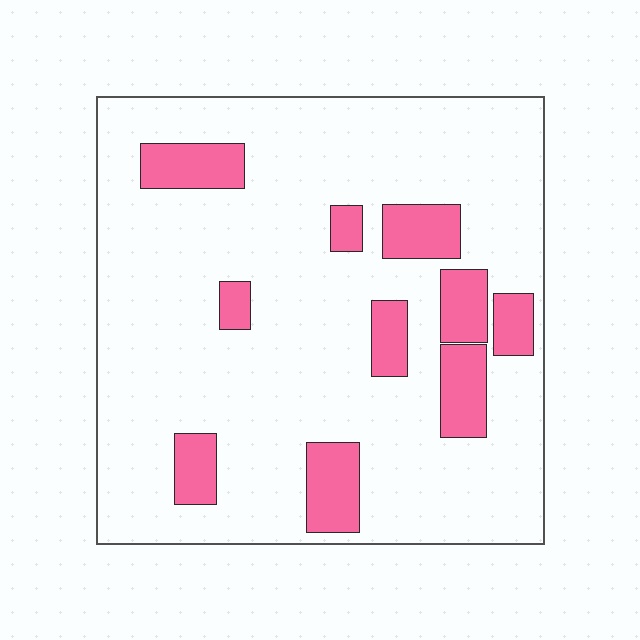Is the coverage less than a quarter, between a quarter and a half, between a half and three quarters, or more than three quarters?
Less than a quarter.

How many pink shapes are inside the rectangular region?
10.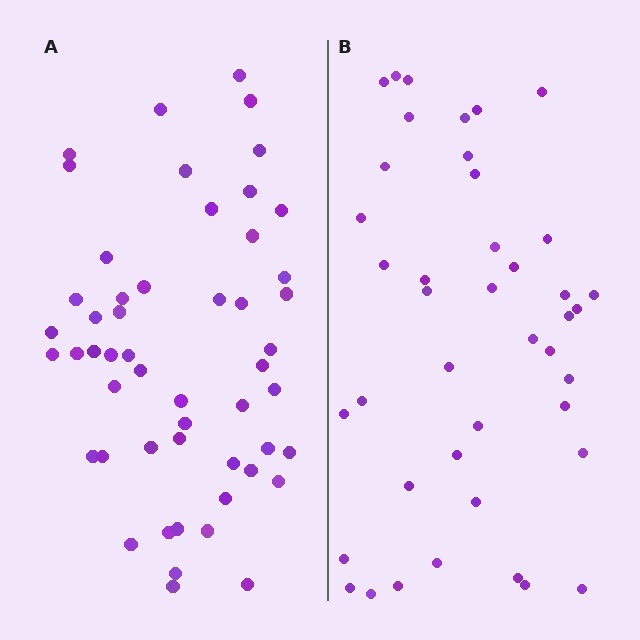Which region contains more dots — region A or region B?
Region A (the left region) has more dots.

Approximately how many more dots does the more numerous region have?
Region A has roughly 10 or so more dots than region B.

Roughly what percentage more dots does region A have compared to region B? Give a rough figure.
About 25% more.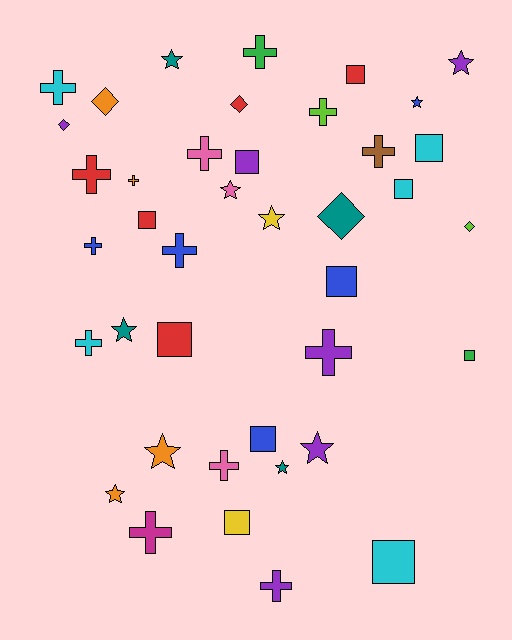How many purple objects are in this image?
There are 6 purple objects.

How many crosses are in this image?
There are 14 crosses.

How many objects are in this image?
There are 40 objects.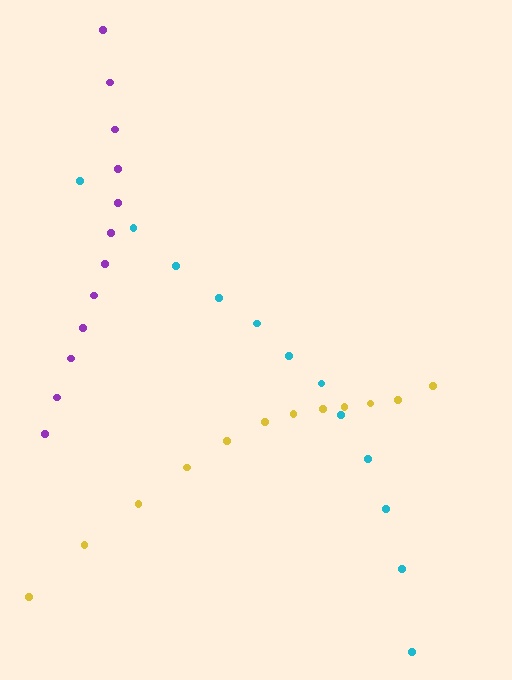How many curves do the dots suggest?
There are 3 distinct paths.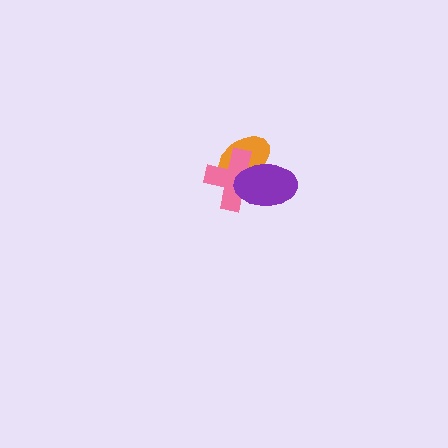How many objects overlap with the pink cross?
2 objects overlap with the pink cross.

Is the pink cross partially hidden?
Yes, it is partially covered by another shape.